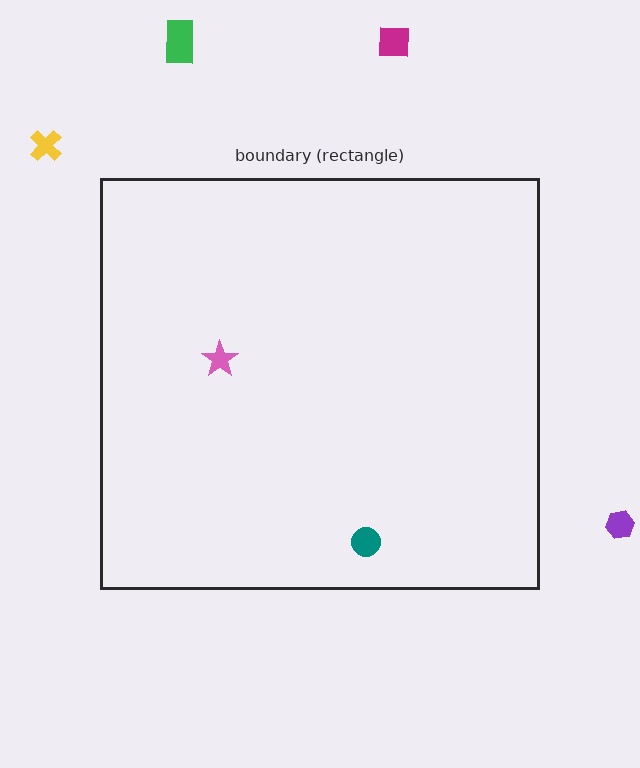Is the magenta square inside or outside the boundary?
Outside.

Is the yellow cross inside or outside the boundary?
Outside.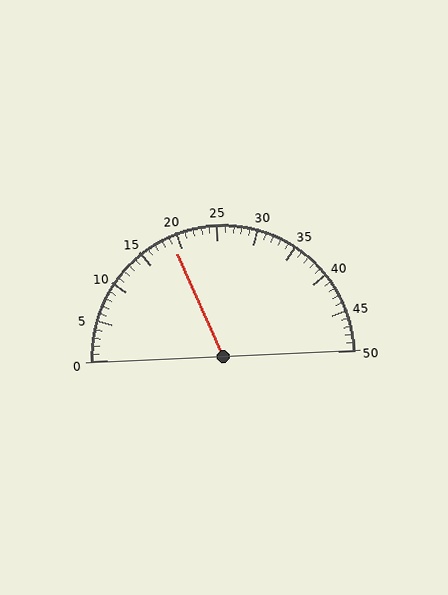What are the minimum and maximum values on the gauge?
The gauge ranges from 0 to 50.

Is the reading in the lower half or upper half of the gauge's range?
The reading is in the lower half of the range (0 to 50).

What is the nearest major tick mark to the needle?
The nearest major tick mark is 20.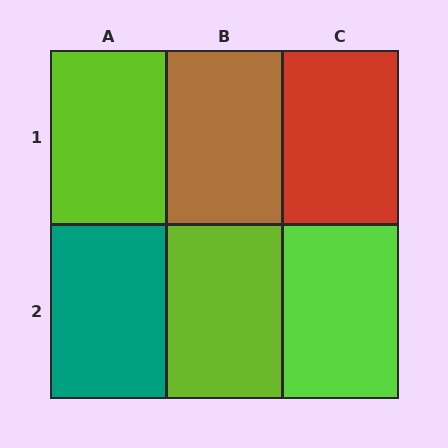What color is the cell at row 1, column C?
Red.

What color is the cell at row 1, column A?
Lime.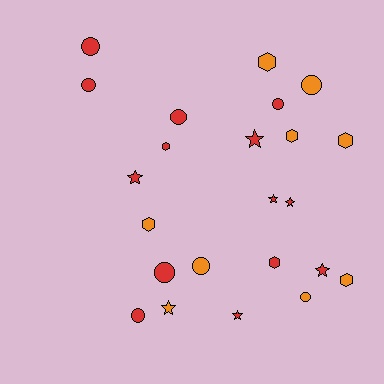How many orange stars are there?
There is 1 orange star.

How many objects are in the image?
There are 23 objects.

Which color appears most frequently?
Red, with 14 objects.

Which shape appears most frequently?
Circle, with 9 objects.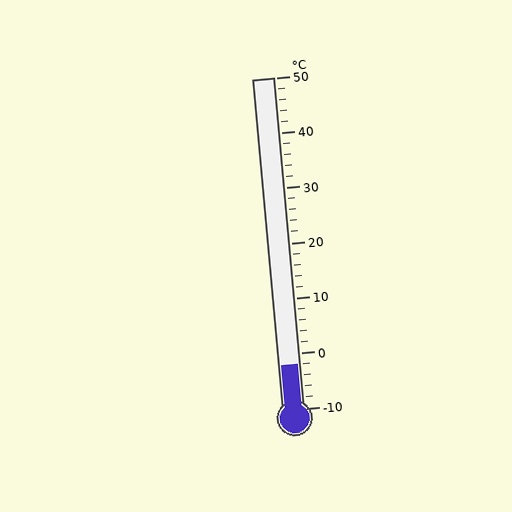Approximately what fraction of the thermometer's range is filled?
The thermometer is filled to approximately 15% of its range.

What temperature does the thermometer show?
The thermometer shows approximately -2°C.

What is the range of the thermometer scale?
The thermometer scale ranges from -10°C to 50°C.